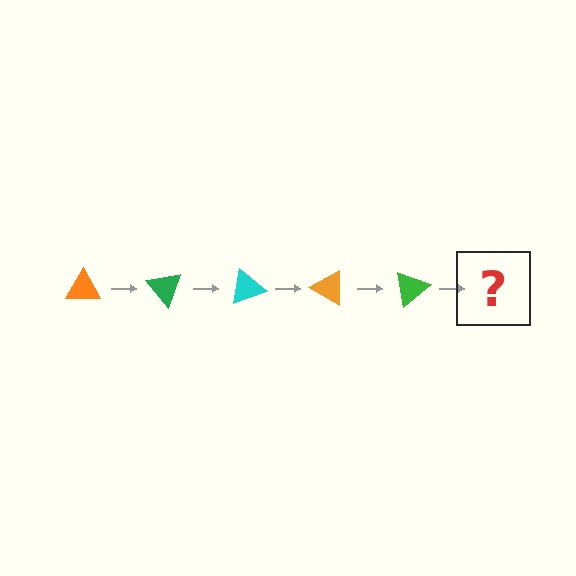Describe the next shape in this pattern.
It should be a cyan triangle, rotated 250 degrees from the start.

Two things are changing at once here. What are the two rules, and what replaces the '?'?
The two rules are that it rotates 50 degrees each step and the color cycles through orange, green, and cyan. The '?' should be a cyan triangle, rotated 250 degrees from the start.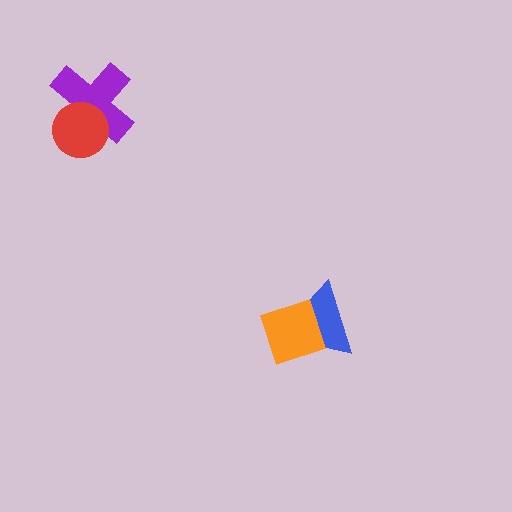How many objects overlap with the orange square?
1 object overlaps with the orange square.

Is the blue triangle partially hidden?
Yes, it is partially covered by another shape.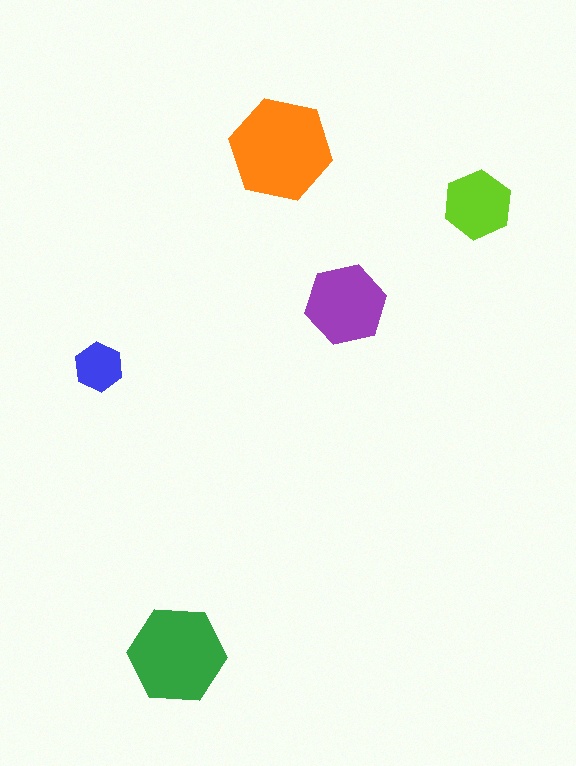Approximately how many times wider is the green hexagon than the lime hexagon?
About 1.5 times wider.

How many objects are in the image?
There are 5 objects in the image.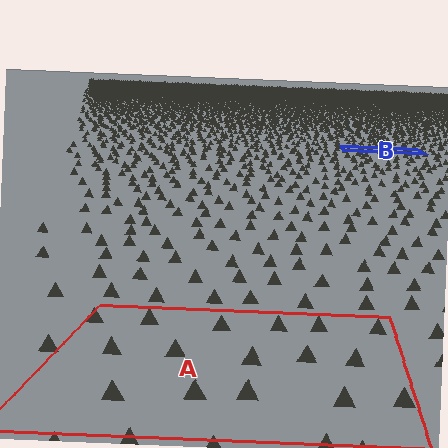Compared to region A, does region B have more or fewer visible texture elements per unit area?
Region B has more texture elements per unit area — they are packed more densely because it is farther away.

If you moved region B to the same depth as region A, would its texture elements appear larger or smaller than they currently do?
They would appear larger. At a closer depth, the same texture elements are projected at a bigger on-screen size.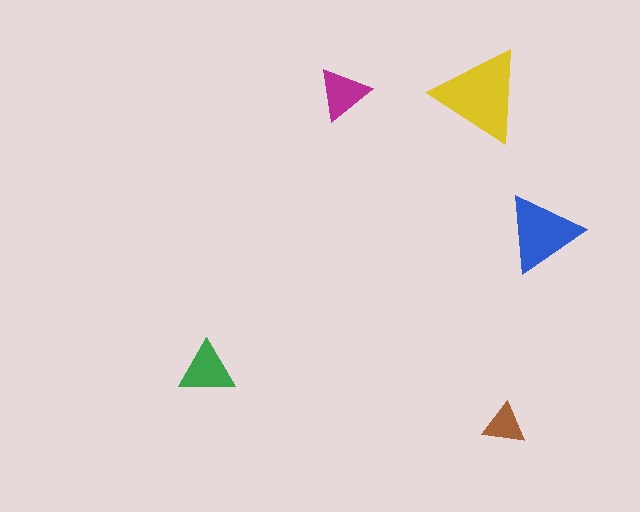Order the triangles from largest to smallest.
the yellow one, the blue one, the green one, the magenta one, the brown one.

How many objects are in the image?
There are 5 objects in the image.